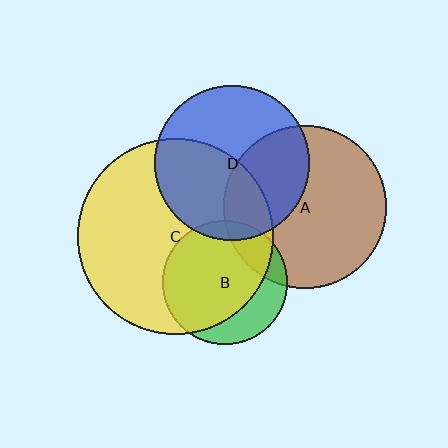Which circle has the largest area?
Circle C (yellow).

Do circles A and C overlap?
Yes.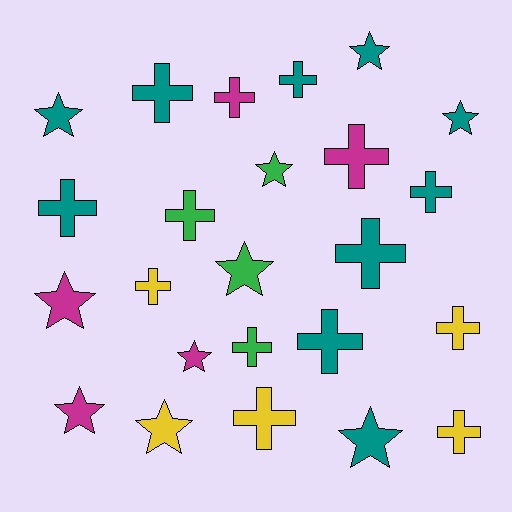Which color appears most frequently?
Teal, with 10 objects.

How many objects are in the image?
There are 24 objects.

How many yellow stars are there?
There is 1 yellow star.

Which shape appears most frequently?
Cross, with 14 objects.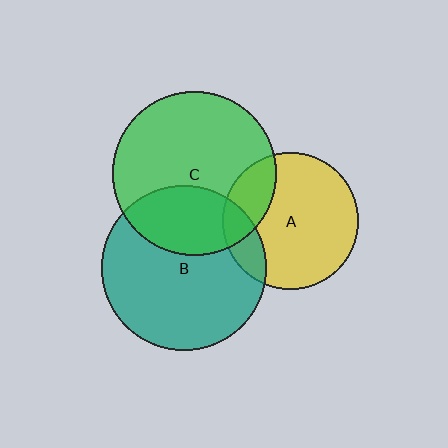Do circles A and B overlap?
Yes.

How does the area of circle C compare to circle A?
Approximately 1.4 times.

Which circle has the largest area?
Circle B (teal).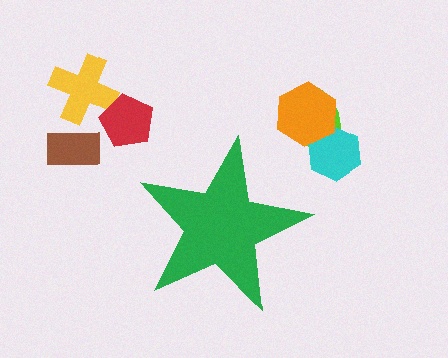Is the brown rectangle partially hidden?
No, the brown rectangle is fully visible.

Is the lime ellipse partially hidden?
No, the lime ellipse is fully visible.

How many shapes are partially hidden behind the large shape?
0 shapes are partially hidden.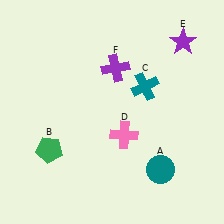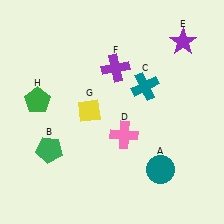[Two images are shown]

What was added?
A yellow diamond (G), a green pentagon (H) were added in Image 2.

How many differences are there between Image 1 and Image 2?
There are 2 differences between the two images.